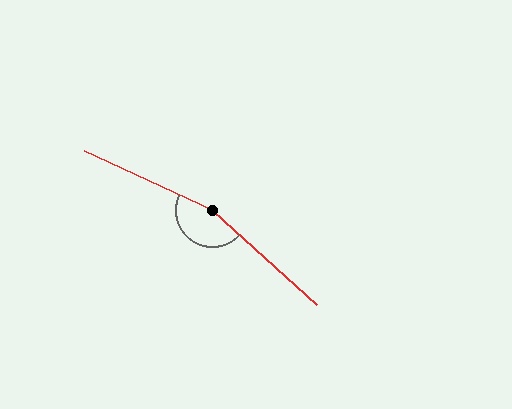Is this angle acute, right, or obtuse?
It is obtuse.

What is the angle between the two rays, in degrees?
Approximately 163 degrees.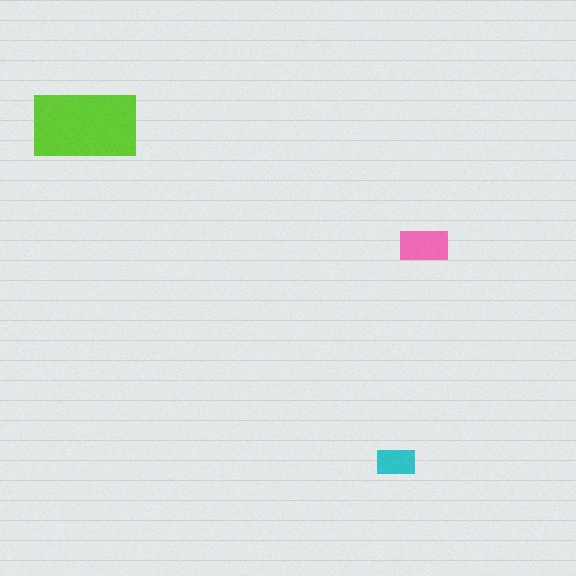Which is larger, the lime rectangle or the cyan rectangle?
The lime one.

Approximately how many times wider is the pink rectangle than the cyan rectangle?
About 1.5 times wider.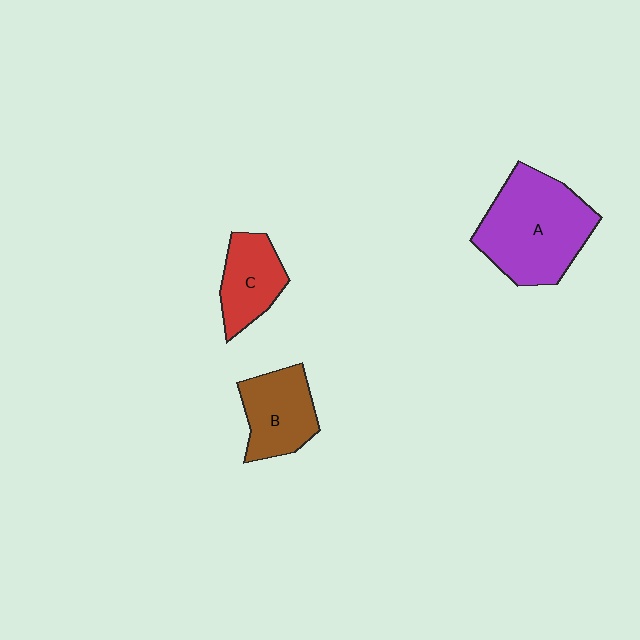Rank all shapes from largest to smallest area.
From largest to smallest: A (purple), B (brown), C (red).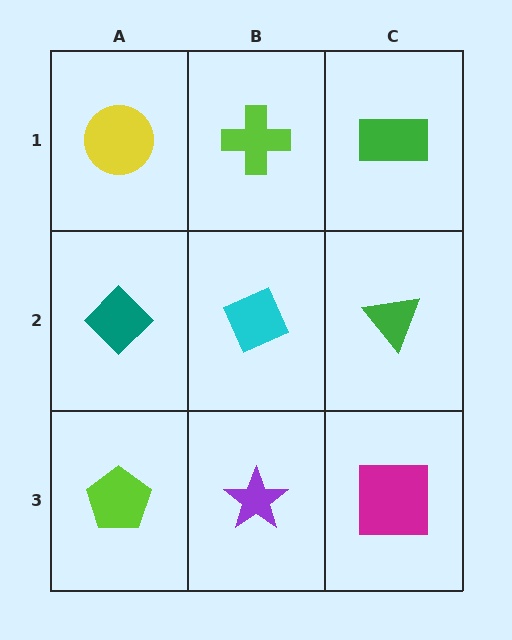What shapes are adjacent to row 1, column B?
A cyan diamond (row 2, column B), a yellow circle (row 1, column A), a green rectangle (row 1, column C).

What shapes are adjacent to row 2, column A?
A yellow circle (row 1, column A), a lime pentagon (row 3, column A), a cyan diamond (row 2, column B).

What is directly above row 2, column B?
A lime cross.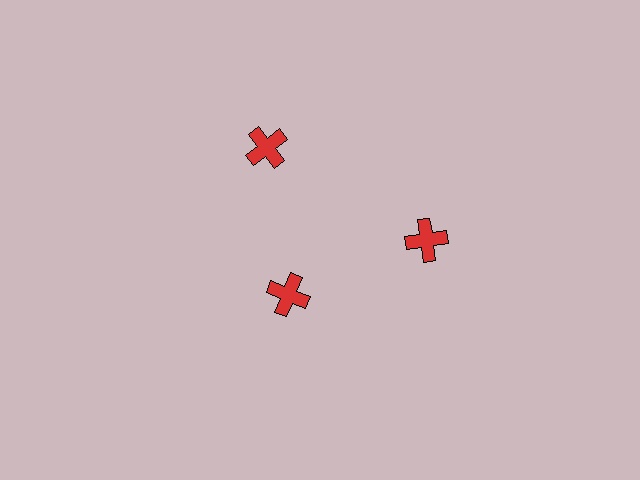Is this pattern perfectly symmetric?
No. The 3 red crosses are arranged in a ring, but one element near the 7 o'clock position is pulled inward toward the center, breaking the 3-fold rotational symmetry.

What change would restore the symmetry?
The symmetry would be restored by moving it outward, back onto the ring so that all 3 crosses sit at equal angles and equal distance from the center.